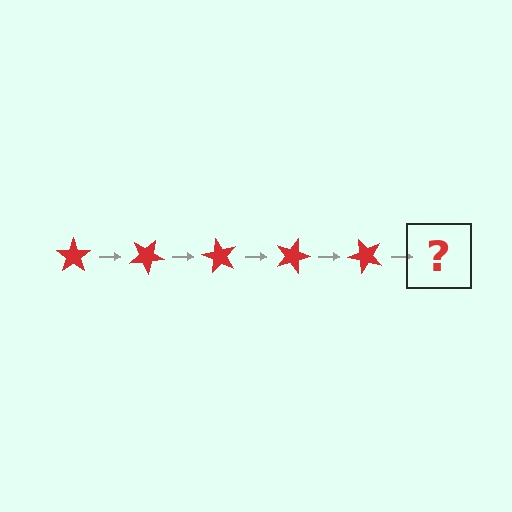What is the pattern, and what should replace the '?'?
The pattern is that the star rotates 30 degrees each step. The '?' should be a red star rotated 150 degrees.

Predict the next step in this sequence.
The next step is a red star rotated 150 degrees.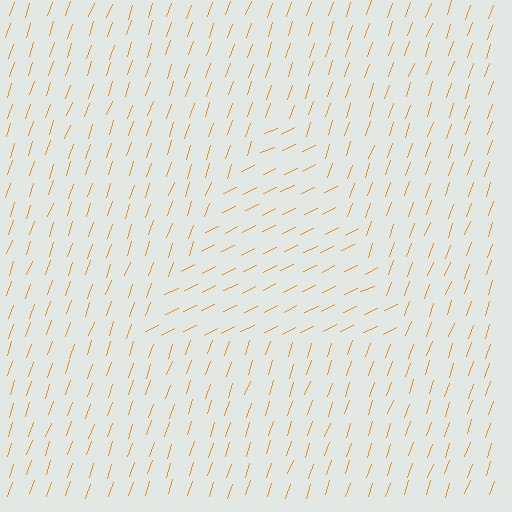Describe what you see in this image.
The image is filled with small orange line segments. A triangle region in the image has lines oriented differently from the surrounding lines, creating a visible texture boundary.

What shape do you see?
I see a triangle.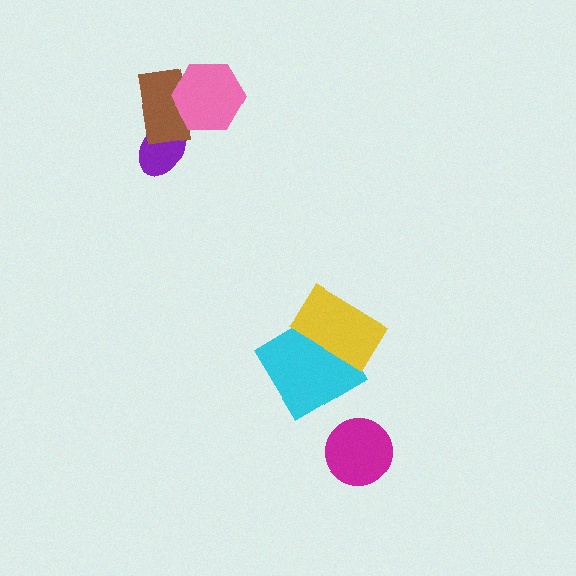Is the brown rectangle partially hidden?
Yes, it is partially covered by another shape.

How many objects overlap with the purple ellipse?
1 object overlaps with the purple ellipse.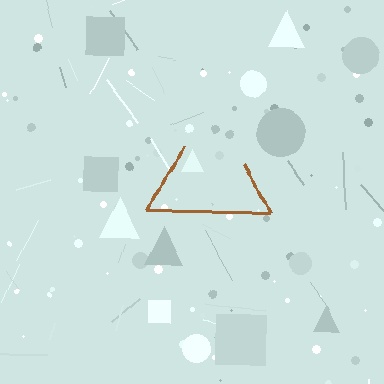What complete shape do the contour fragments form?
The contour fragments form a triangle.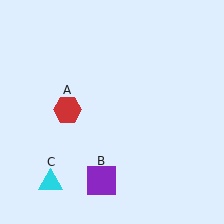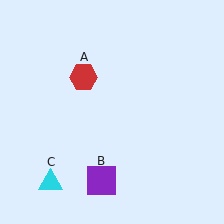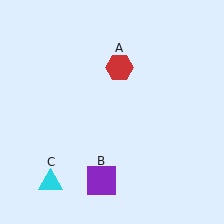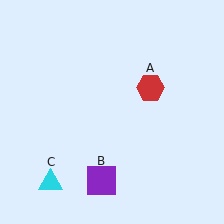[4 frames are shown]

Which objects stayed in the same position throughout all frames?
Purple square (object B) and cyan triangle (object C) remained stationary.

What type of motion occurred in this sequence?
The red hexagon (object A) rotated clockwise around the center of the scene.